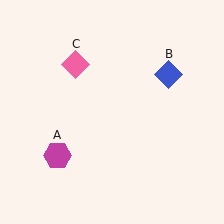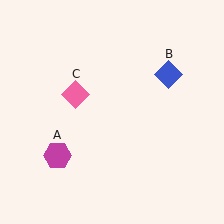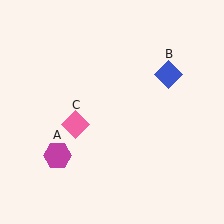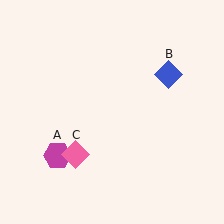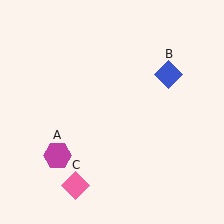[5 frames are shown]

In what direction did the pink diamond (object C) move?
The pink diamond (object C) moved down.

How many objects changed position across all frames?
1 object changed position: pink diamond (object C).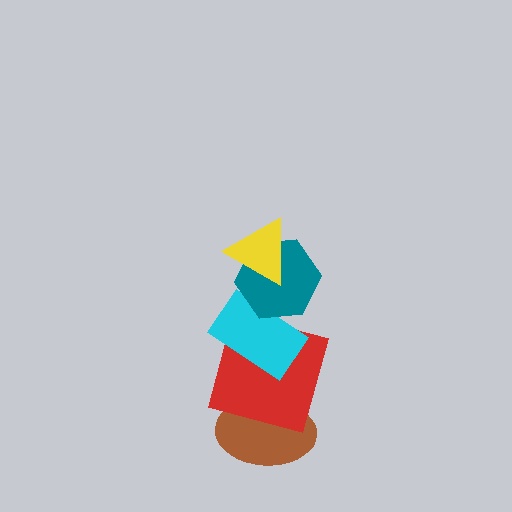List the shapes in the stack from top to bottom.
From top to bottom: the yellow triangle, the teal hexagon, the cyan rectangle, the red square, the brown ellipse.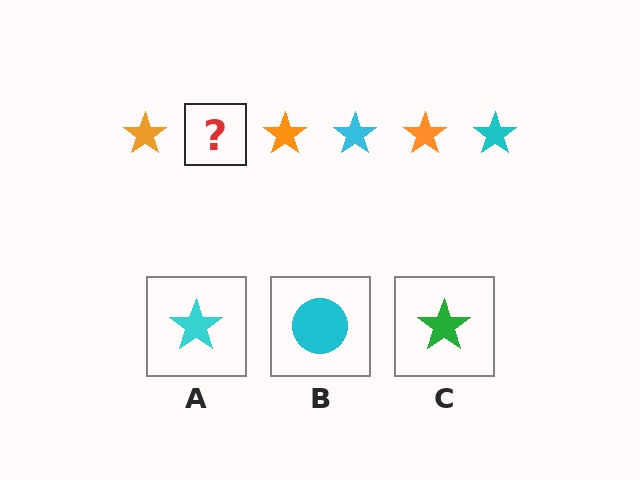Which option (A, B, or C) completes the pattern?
A.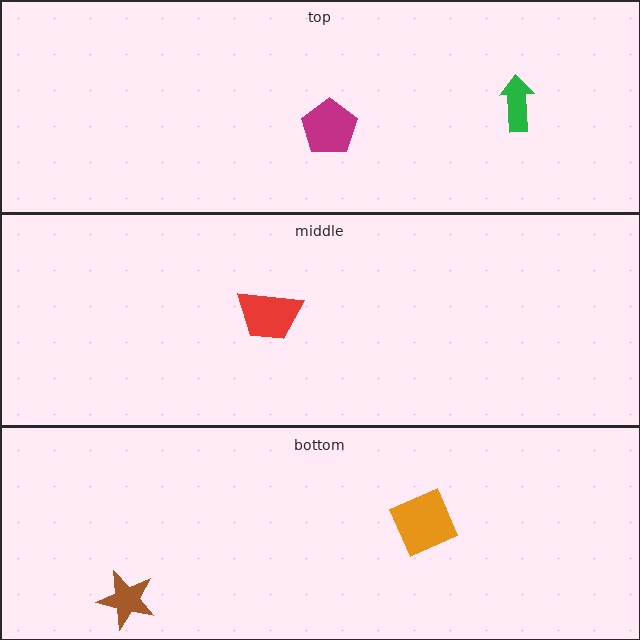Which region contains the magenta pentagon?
The top region.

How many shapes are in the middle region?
1.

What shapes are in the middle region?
The red trapezoid.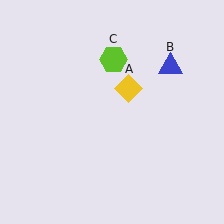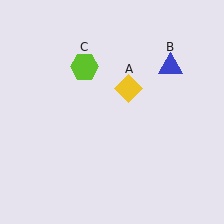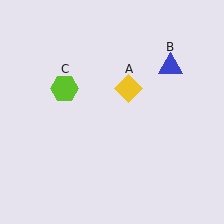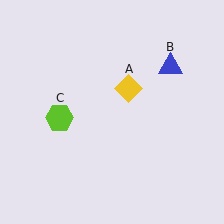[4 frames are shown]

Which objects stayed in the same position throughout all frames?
Yellow diamond (object A) and blue triangle (object B) remained stationary.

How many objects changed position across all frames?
1 object changed position: lime hexagon (object C).